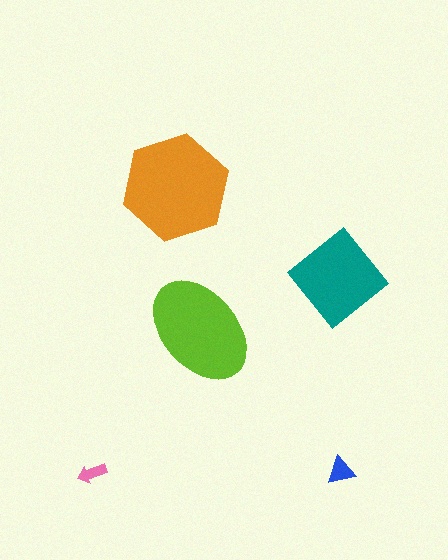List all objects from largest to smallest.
The orange hexagon, the lime ellipse, the teal diamond, the blue triangle, the pink arrow.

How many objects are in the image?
There are 5 objects in the image.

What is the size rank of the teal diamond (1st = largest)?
3rd.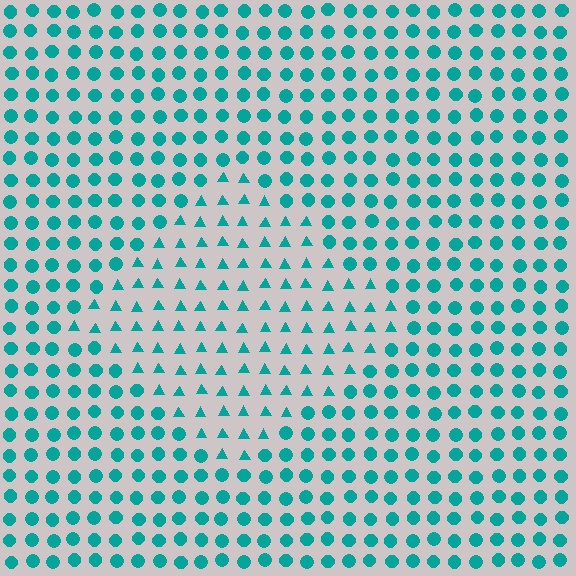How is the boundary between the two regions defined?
The boundary is defined by a change in element shape: triangles inside vs. circles outside. All elements share the same color and spacing.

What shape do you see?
I see a diamond.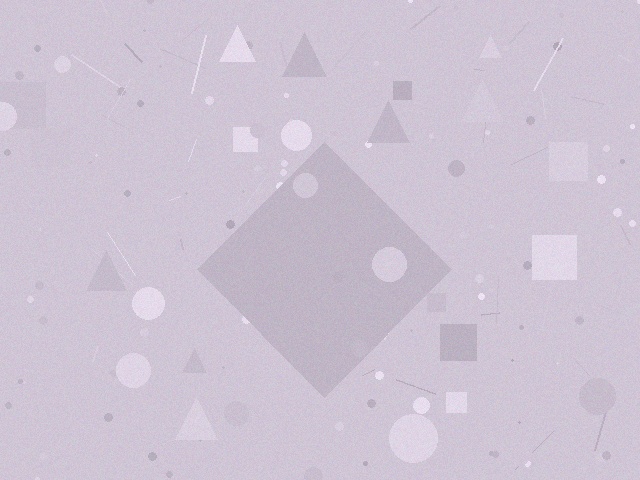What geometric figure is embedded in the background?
A diamond is embedded in the background.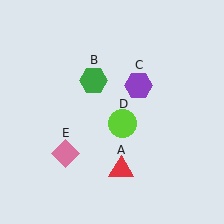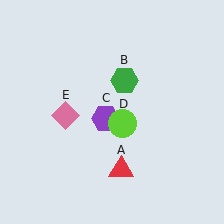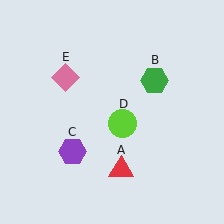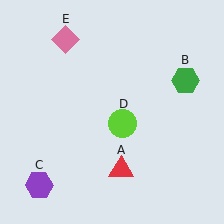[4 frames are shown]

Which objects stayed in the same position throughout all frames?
Red triangle (object A) and lime circle (object D) remained stationary.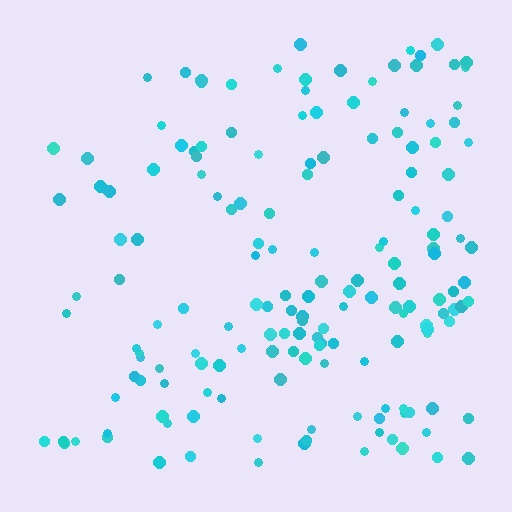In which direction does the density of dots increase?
From left to right, with the right side densest.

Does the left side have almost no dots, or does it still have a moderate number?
Still a moderate number, just noticeably fewer than the right.